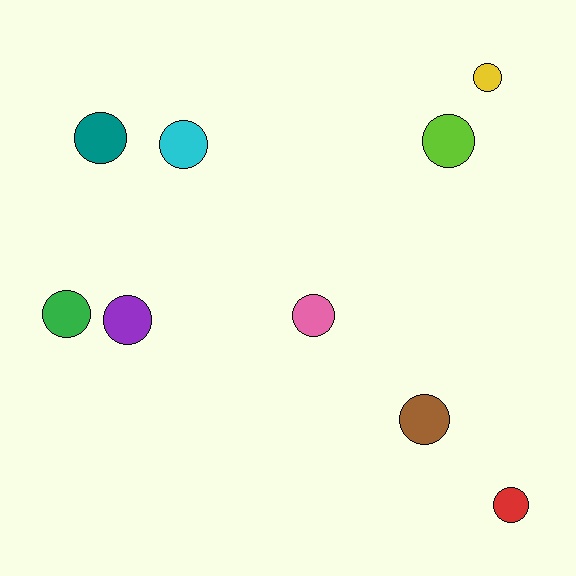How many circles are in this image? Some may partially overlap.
There are 9 circles.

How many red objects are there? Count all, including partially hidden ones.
There is 1 red object.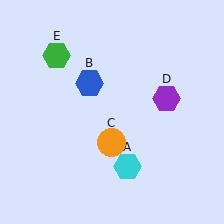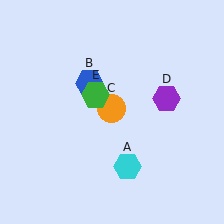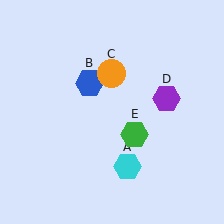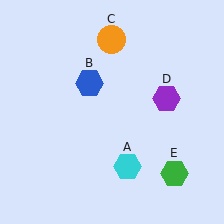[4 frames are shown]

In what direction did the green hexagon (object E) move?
The green hexagon (object E) moved down and to the right.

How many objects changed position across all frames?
2 objects changed position: orange circle (object C), green hexagon (object E).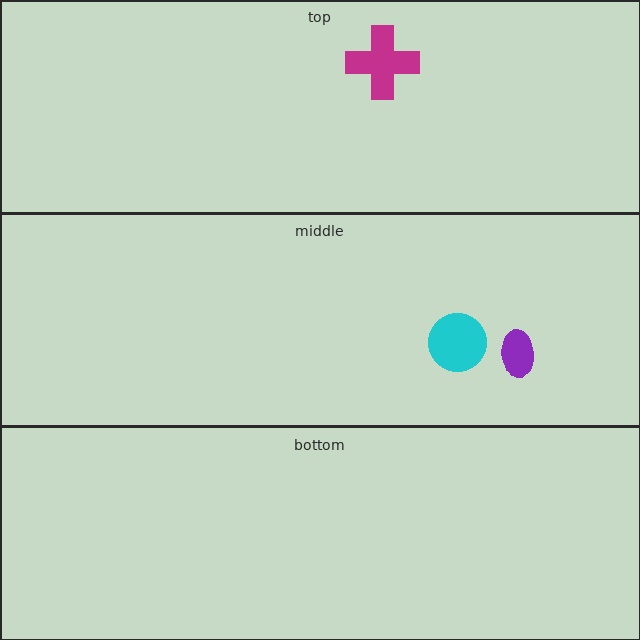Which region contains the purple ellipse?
The middle region.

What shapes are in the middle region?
The cyan circle, the purple ellipse.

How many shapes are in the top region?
1.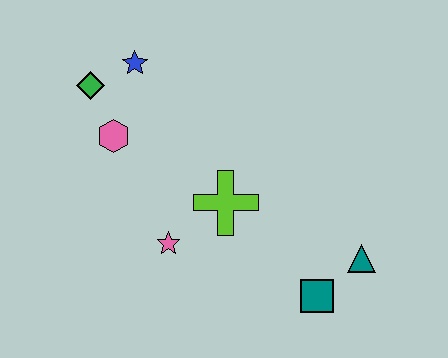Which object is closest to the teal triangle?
The teal square is closest to the teal triangle.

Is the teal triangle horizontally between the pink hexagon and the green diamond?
No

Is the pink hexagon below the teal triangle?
No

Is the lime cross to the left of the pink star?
No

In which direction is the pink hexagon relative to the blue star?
The pink hexagon is below the blue star.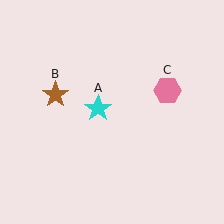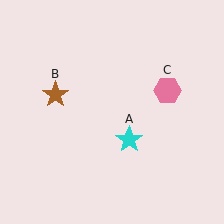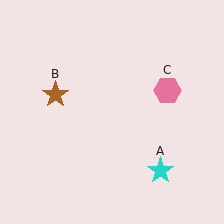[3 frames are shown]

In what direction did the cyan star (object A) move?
The cyan star (object A) moved down and to the right.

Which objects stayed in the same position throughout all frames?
Brown star (object B) and pink hexagon (object C) remained stationary.